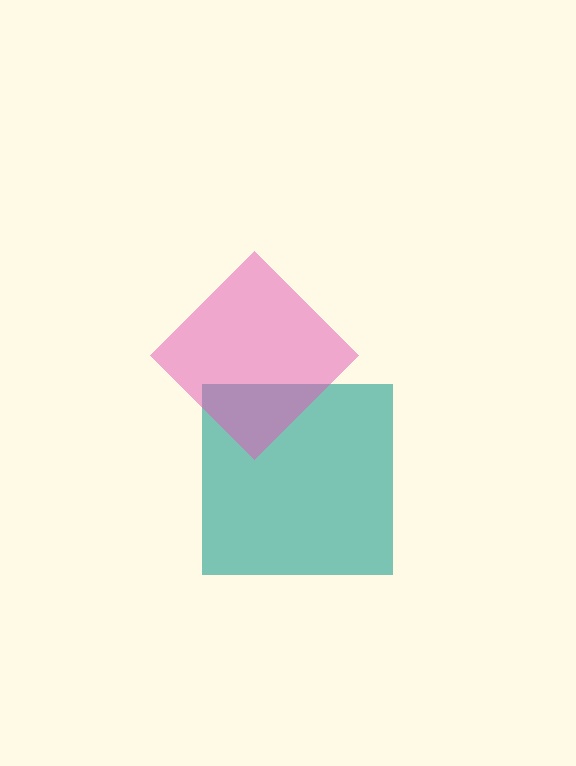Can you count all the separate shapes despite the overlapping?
Yes, there are 2 separate shapes.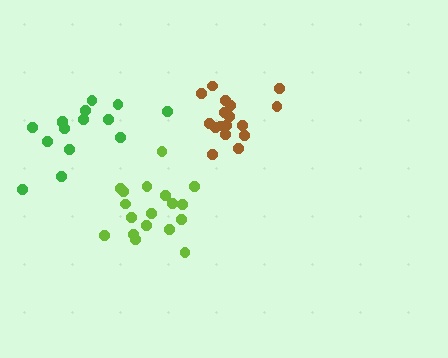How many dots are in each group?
Group 1: 15 dots, Group 2: 18 dots, Group 3: 18 dots (51 total).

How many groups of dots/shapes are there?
There are 3 groups.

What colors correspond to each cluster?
The clusters are colored: green, lime, brown.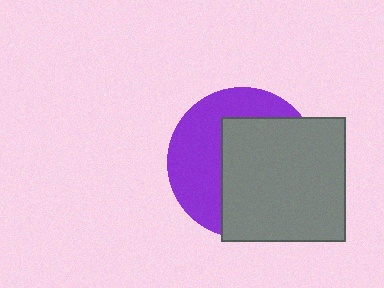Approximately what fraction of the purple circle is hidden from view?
Roughly 57% of the purple circle is hidden behind the gray square.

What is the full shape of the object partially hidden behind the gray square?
The partially hidden object is a purple circle.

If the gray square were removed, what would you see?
You would see the complete purple circle.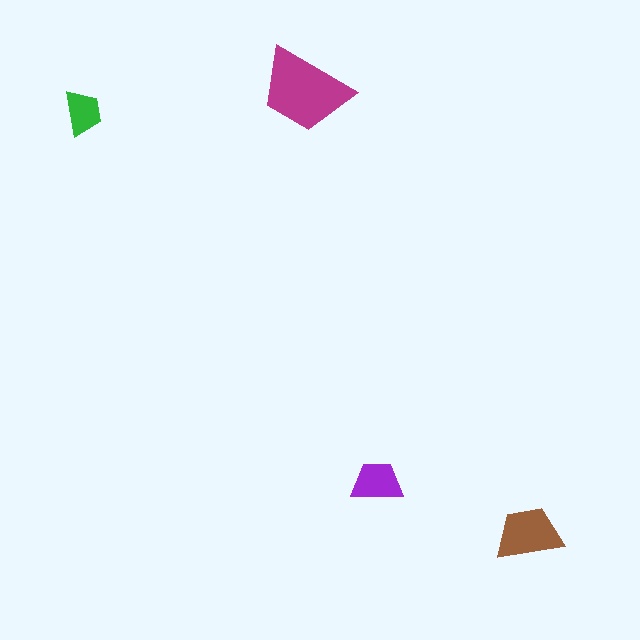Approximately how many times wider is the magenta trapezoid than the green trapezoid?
About 2 times wider.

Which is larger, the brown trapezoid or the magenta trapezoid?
The magenta one.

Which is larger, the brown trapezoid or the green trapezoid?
The brown one.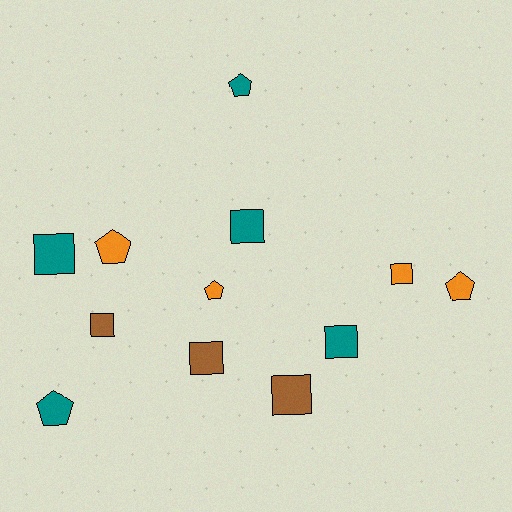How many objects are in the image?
There are 12 objects.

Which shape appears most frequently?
Square, with 7 objects.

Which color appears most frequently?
Teal, with 5 objects.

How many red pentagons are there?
There are no red pentagons.